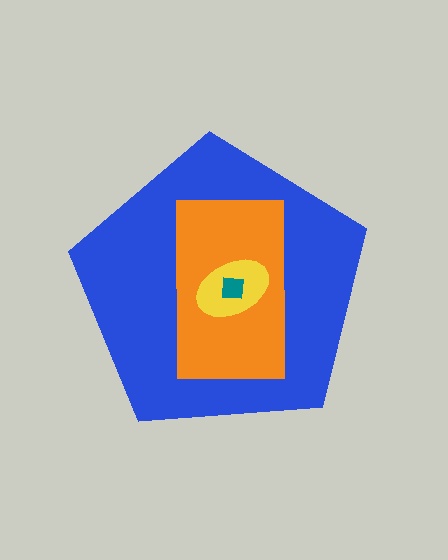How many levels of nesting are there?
4.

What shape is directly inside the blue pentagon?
The orange rectangle.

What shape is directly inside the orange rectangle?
The yellow ellipse.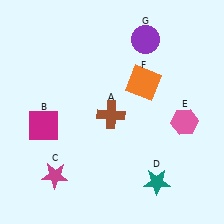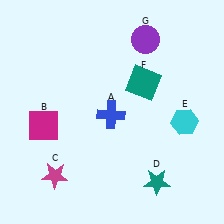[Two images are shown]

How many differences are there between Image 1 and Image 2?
There are 3 differences between the two images.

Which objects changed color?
A changed from brown to blue. E changed from pink to cyan. F changed from orange to teal.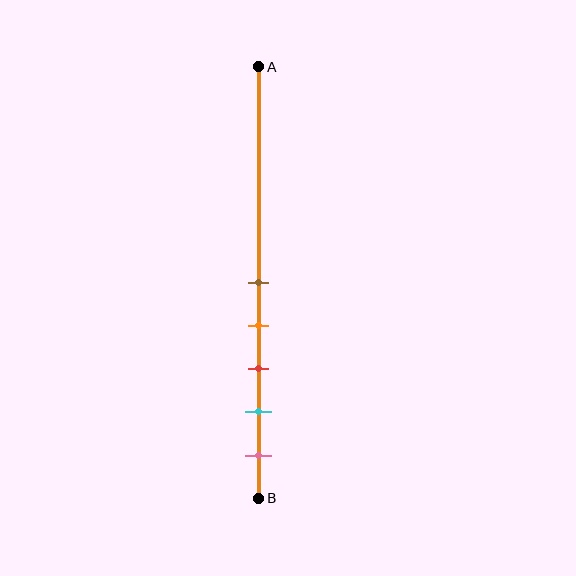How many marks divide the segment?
There are 5 marks dividing the segment.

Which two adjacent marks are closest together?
The brown and orange marks are the closest adjacent pair.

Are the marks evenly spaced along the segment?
Yes, the marks are approximately evenly spaced.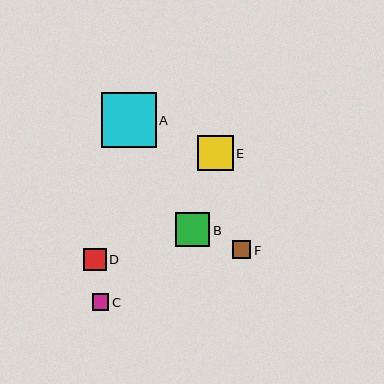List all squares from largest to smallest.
From largest to smallest: A, E, B, D, F, C.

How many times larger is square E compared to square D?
Square E is approximately 1.6 times the size of square D.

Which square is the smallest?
Square C is the smallest with a size of approximately 17 pixels.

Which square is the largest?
Square A is the largest with a size of approximately 55 pixels.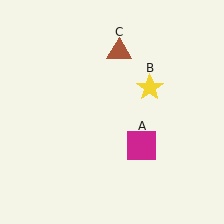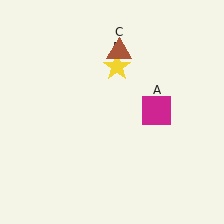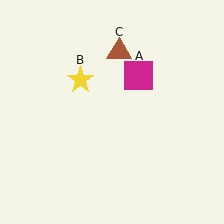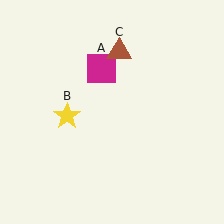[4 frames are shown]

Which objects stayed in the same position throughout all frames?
Brown triangle (object C) remained stationary.